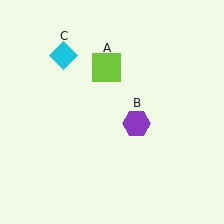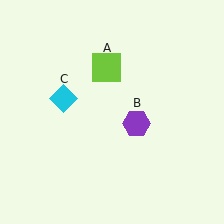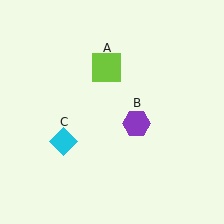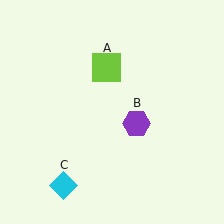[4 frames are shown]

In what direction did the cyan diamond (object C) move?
The cyan diamond (object C) moved down.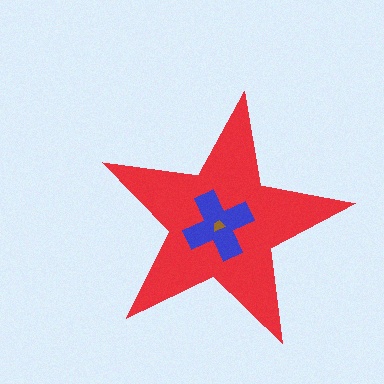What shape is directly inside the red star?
The blue cross.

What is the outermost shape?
The red star.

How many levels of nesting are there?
3.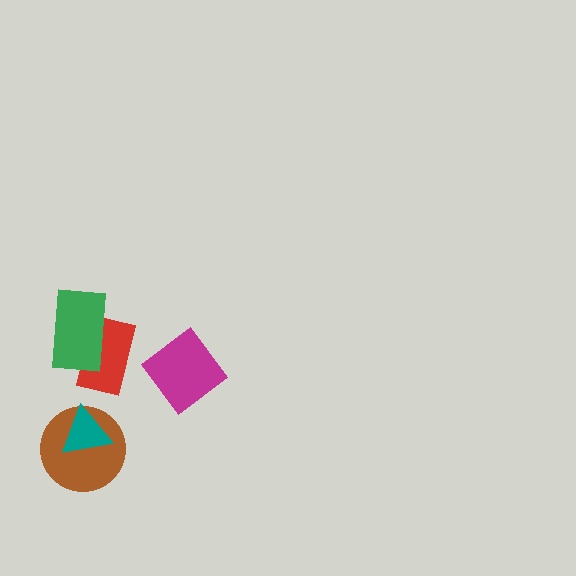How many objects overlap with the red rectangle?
1 object overlaps with the red rectangle.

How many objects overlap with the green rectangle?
1 object overlaps with the green rectangle.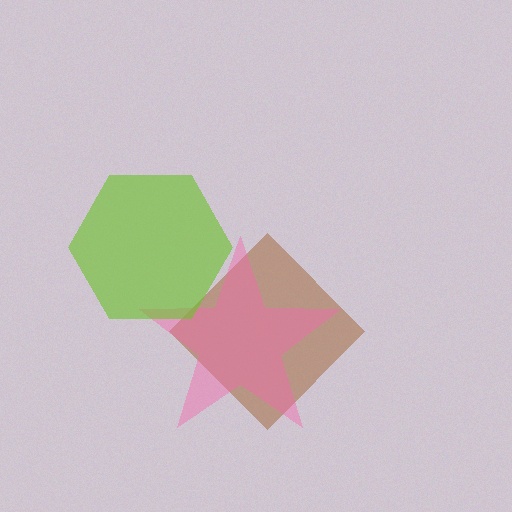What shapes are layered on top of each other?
The layered shapes are: a brown diamond, a pink star, a lime hexagon.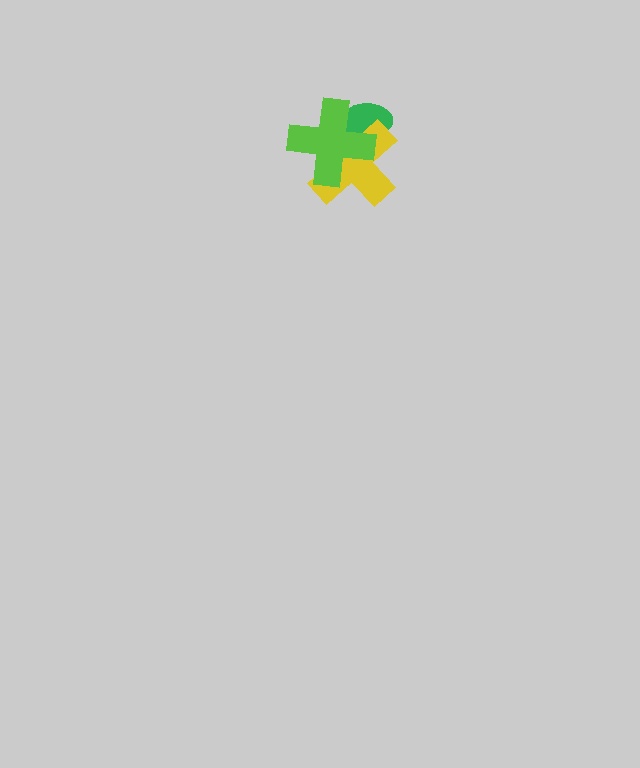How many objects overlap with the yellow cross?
2 objects overlap with the yellow cross.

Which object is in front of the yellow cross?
The lime cross is in front of the yellow cross.